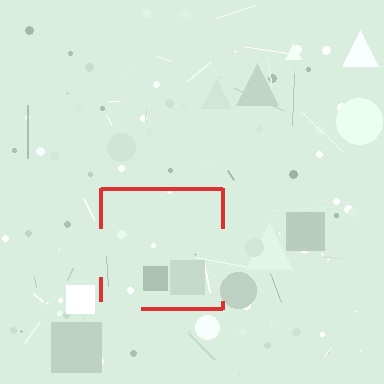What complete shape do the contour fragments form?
The contour fragments form a square.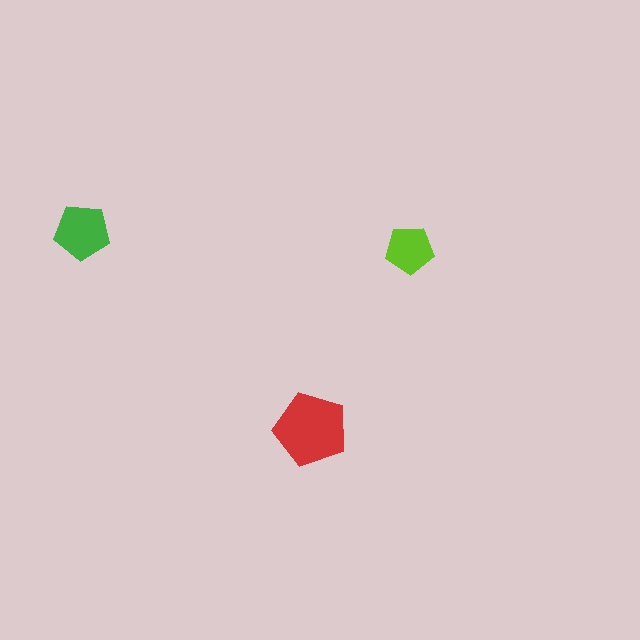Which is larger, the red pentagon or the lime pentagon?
The red one.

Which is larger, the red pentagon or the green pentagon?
The red one.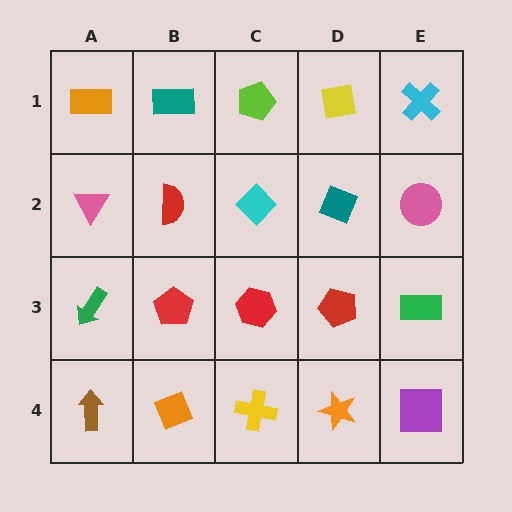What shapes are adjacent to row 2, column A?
An orange rectangle (row 1, column A), a green arrow (row 3, column A), a red semicircle (row 2, column B).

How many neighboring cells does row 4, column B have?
3.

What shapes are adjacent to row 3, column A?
A pink triangle (row 2, column A), a brown arrow (row 4, column A), a red pentagon (row 3, column B).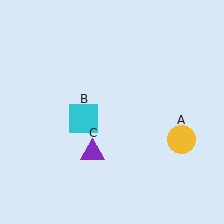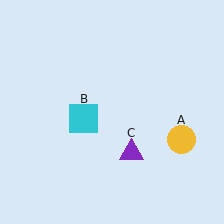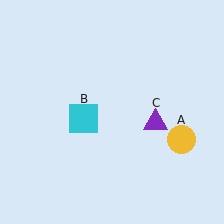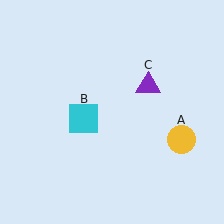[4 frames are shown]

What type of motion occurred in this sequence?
The purple triangle (object C) rotated counterclockwise around the center of the scene.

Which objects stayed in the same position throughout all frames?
Yellow circle (object A) and cyan square (object B) remained stationary.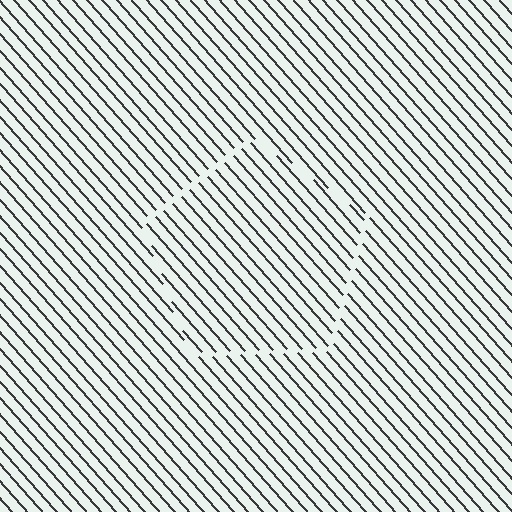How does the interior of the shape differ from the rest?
The interior of the shape contains the same grating, shifted by half a period — the contour is defined by the phase discontinuity where line-ends from the inner and outer gratings abut.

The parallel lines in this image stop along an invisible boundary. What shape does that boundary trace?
An illusory pentagon. The interior of the shape contains the same grating, shifted by half a period — the contour is defined by the phase discontinuity where line-ends from the inner and outer gratings abut.